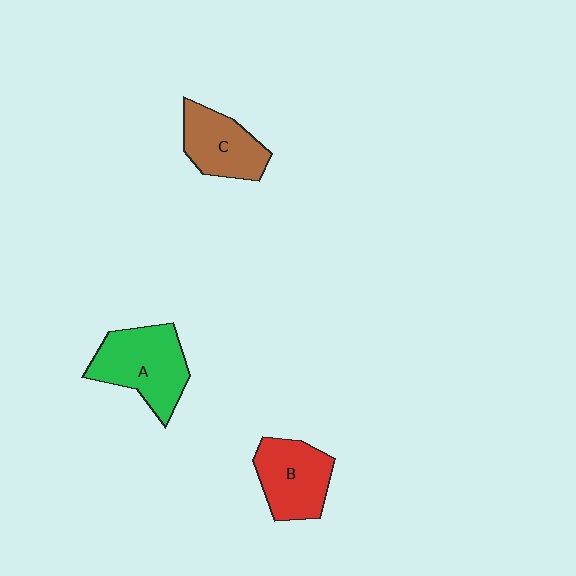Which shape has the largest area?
Shape A (green).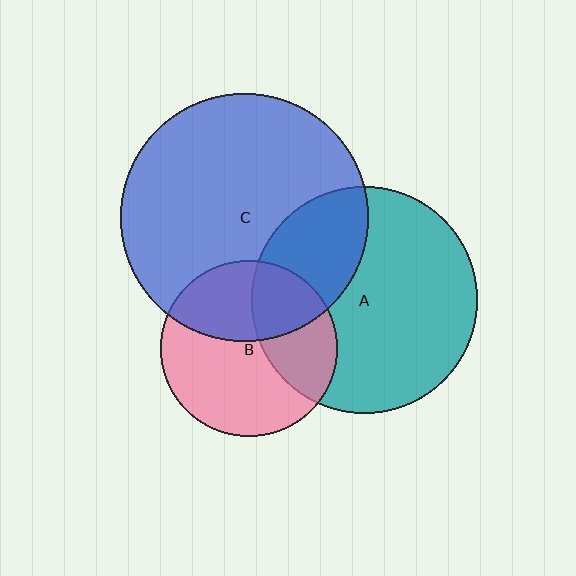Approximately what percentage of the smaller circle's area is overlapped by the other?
Approximately 30%.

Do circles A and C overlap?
Yes.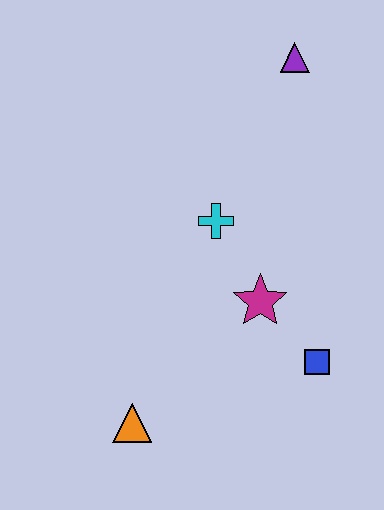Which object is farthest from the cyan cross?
The orange triangle is farthest from the cyan cross.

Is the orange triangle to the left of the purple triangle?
Yes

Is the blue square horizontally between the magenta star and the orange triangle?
No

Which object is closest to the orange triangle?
The magenta star is closest to the orange triangle.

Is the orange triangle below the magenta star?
Yes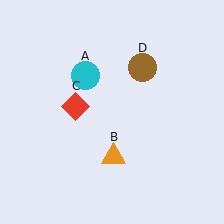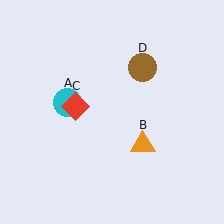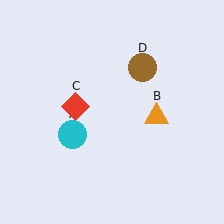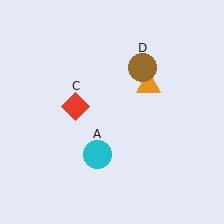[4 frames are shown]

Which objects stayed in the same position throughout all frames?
Red diamond (object C) and brown circle (object D) remained stationary.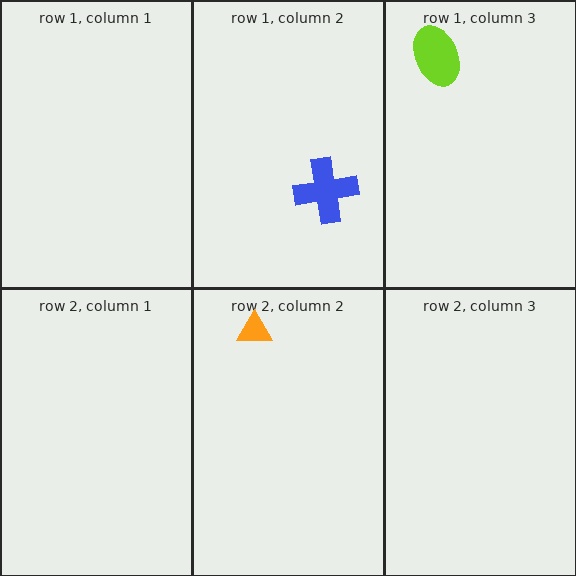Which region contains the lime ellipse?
The row 1, column 3 region.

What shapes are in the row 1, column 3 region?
The lime ellipse.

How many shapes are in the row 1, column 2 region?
1.